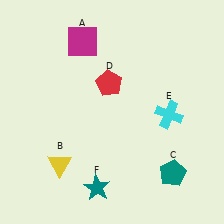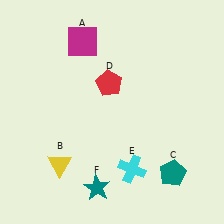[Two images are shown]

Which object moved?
The cyan cross (E) moved down.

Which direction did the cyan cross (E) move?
The cyan cross (E) moved down.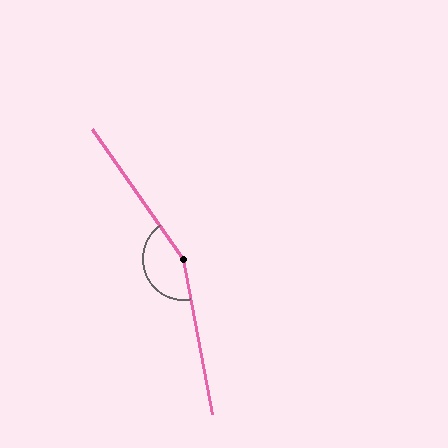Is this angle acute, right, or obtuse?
It is obtuse.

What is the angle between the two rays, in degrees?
Approximately 156 degrees.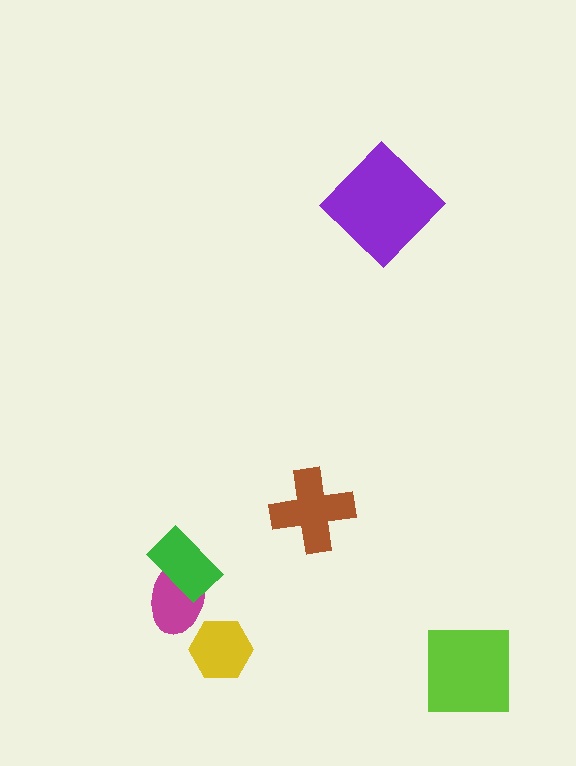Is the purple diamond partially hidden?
No, no other shape covers it.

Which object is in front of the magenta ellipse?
The green rectangle is in front of the magenta ellipse.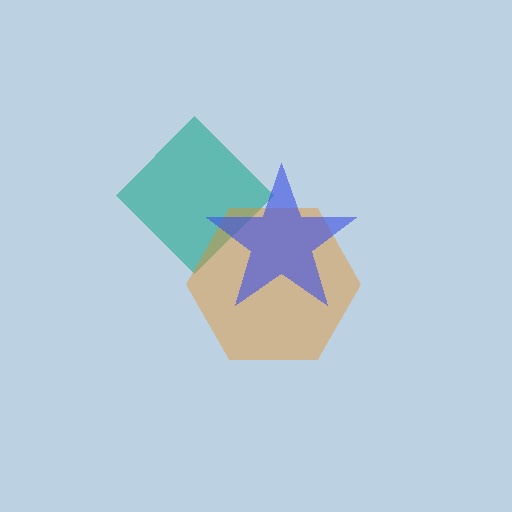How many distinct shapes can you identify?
There are 3 distinct shapes: a teal diamond, an orange hexagon, a blue star.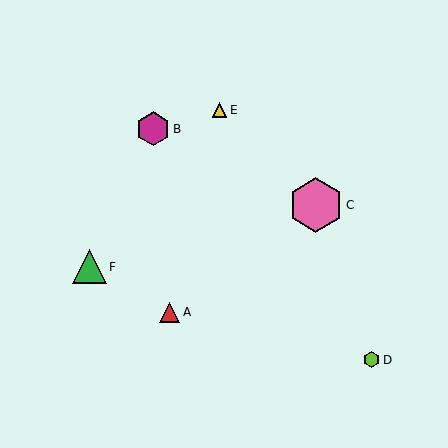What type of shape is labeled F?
Shape F is a green triangle.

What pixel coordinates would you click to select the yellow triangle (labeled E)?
Click at (220, 110) to select the yellow triangle E.